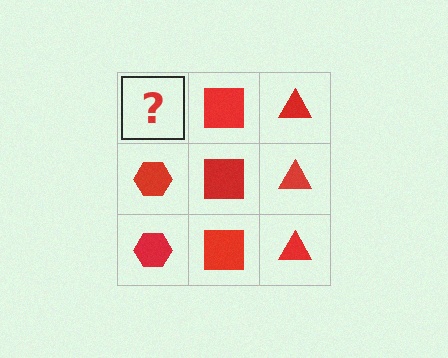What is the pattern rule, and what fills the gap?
The rule is that each column has a consistent shape. The gap should be filled with a red hexagon.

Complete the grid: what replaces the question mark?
The question mark should be replaced with a red hexagon.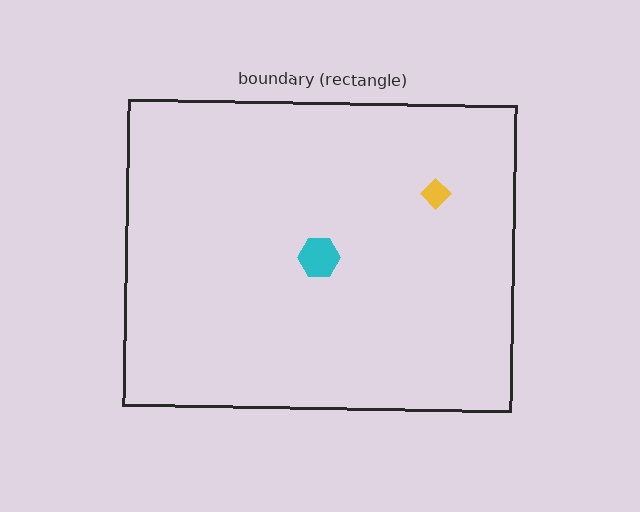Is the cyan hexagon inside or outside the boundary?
Inside.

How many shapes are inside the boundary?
2 inside, 0 outside.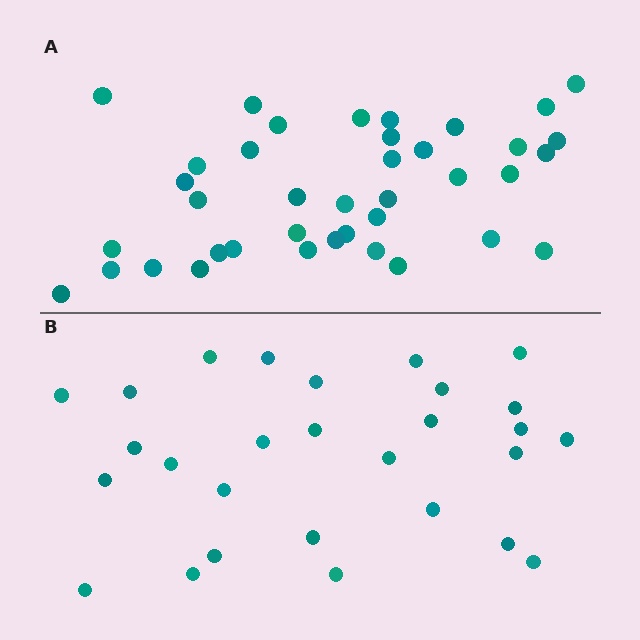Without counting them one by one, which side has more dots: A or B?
Region A (the top region) has more dots.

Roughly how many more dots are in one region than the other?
Region A has roughly 12 or so more dots than region B.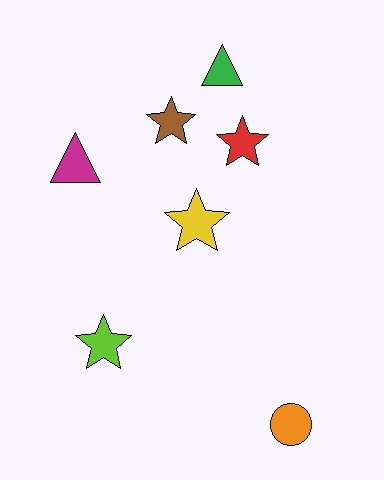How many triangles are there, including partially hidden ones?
There are 2 triangles.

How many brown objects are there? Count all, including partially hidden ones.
There is 1 brown object.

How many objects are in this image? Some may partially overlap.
There are 7 objects.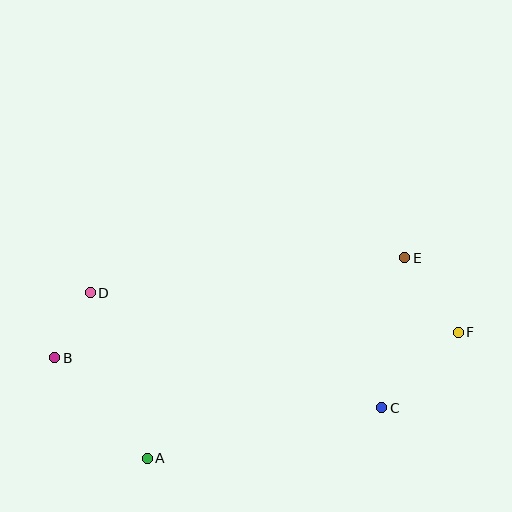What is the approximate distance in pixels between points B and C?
The distance between B and C is approximately 331 pixels.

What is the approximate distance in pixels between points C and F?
The distance between C and F is approximately 108 pixels.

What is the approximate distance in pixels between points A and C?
The distance between A and C is approximately 240 pixels.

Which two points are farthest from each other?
Points B and F are farthest from each other.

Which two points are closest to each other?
Points B and D are closest to each other.